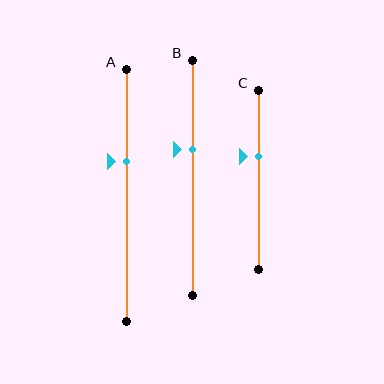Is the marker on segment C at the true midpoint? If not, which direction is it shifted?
No, the marker on segment C is shifted upward by about 13% of the segment length.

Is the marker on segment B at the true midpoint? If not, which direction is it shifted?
No, the marker on segment B is shifted upward by about 12% of the segment length.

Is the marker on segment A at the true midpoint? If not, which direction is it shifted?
No, the marker on segment A is shifted upward by about 13% of the segment length.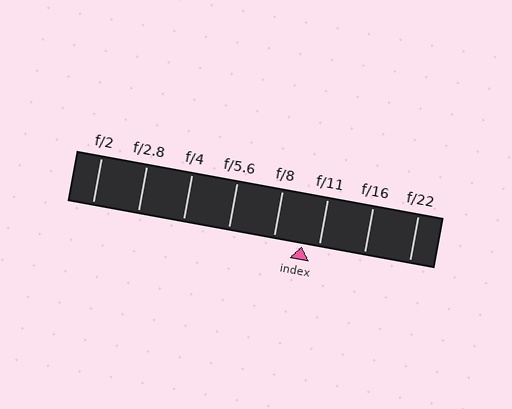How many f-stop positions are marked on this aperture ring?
There are 8 f-stop positions marked.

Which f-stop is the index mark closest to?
The index mark is closest to f/11.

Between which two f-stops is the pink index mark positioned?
The index mark is between f/8 and f/11.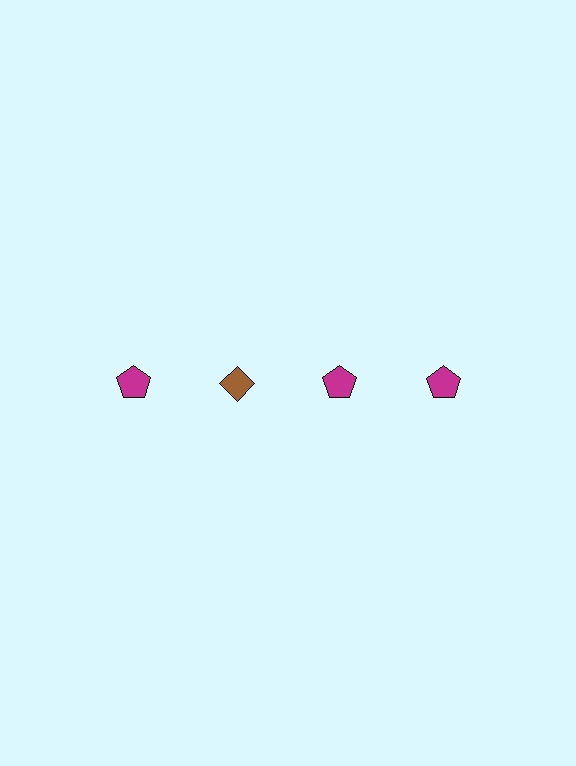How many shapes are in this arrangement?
There are 4 shapes arranged in a grid pattern.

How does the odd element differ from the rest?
It differs in both color (brown instead of magenta) and shape (diamond instead of pentagon).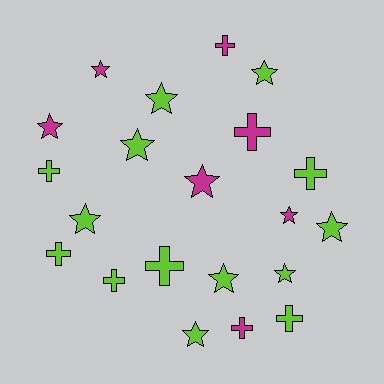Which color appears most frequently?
Lime, with 14 objects.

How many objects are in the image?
There are 21 objects.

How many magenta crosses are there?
There are 3 magenta crosses.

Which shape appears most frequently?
Star, with 12 objects.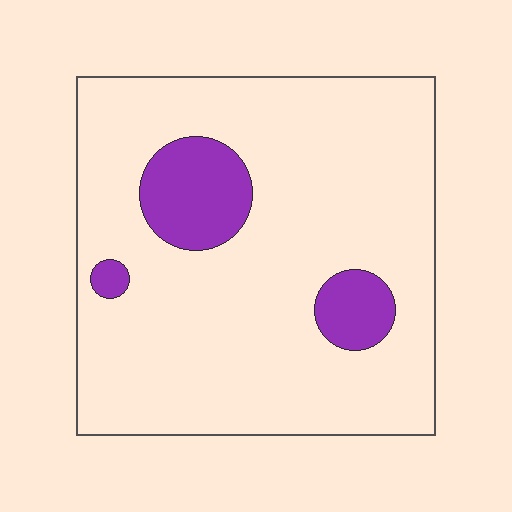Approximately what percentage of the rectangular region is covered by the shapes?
Approximately 15%.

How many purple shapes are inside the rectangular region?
3.